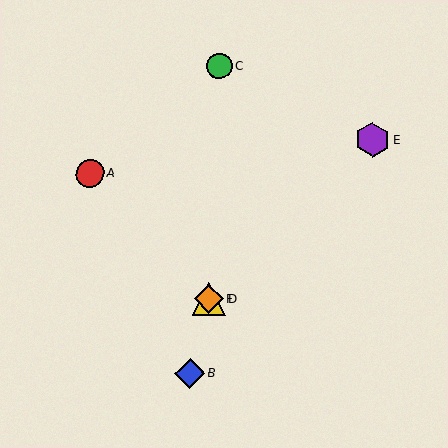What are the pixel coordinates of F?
Object F is at (209, 299).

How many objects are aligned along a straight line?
3 objects (D, E, F) are aligned along a straight line.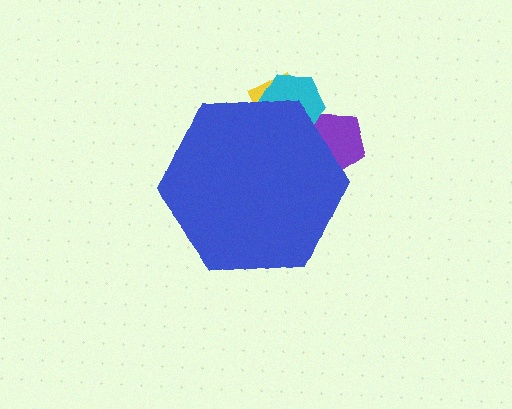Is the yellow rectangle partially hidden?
Yes, the yellow rectangle is partially hidden behind the blue hexagon.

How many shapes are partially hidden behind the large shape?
3 shapes are partially hidden.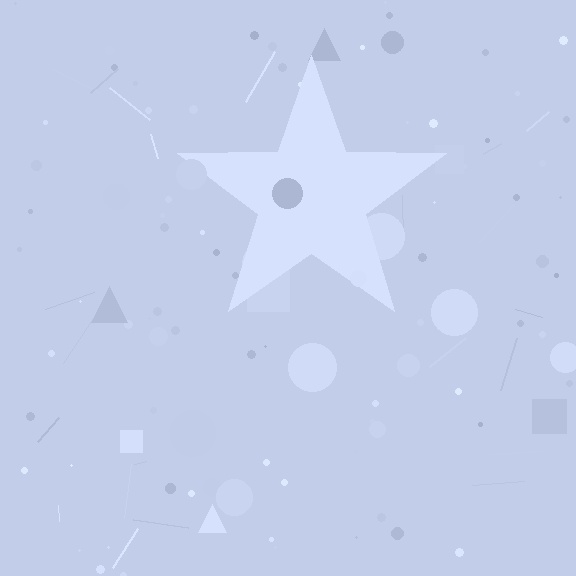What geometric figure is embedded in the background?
A star is embedded in the background.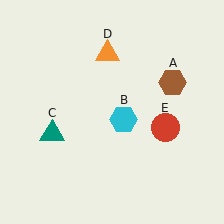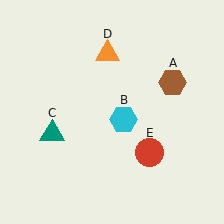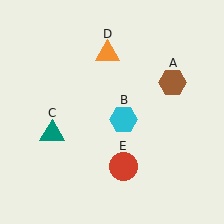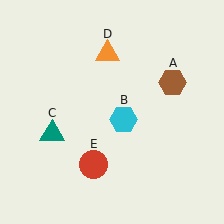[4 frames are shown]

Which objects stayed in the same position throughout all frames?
Brown hexagon (object A) and cyan hexagon (object B) and teal triangle (object C) and orange triangle (object D) remained stationary.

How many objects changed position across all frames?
1 object changed position: red circle (object E).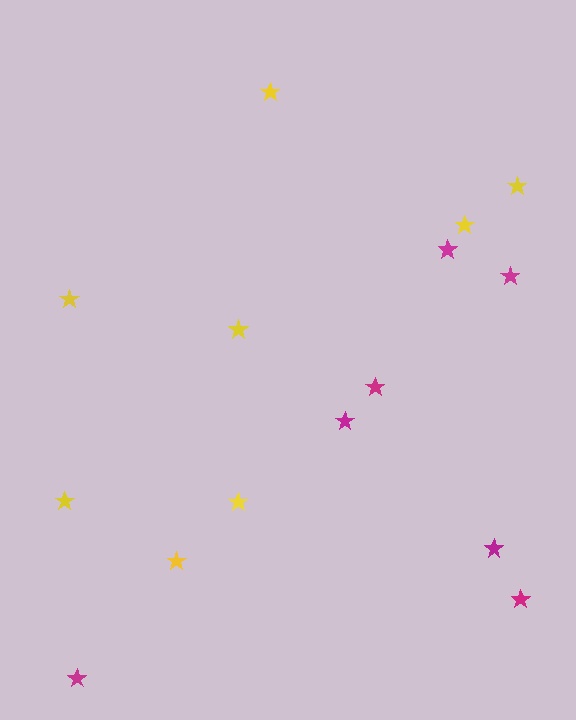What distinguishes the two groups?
There are 2 groups: one group of magenta stars (7) and one group of yellow stars (8).